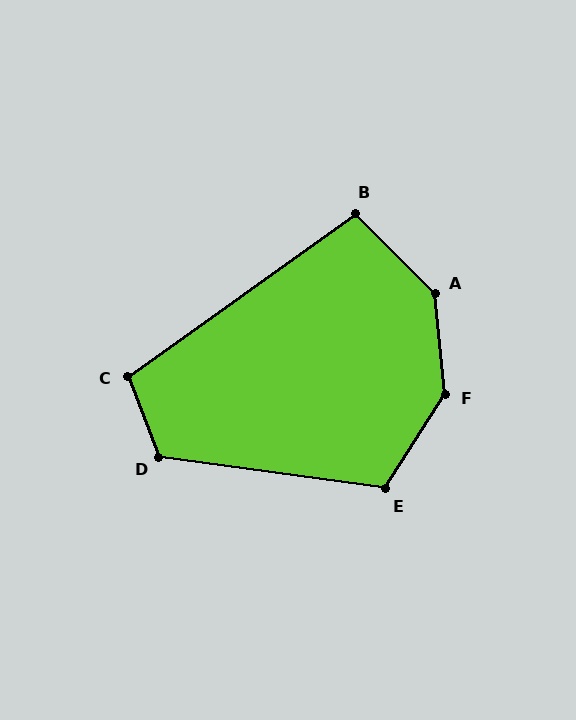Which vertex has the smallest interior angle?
B, at approximately 99 degrees.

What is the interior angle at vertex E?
Approximately 115 degrees (obtuse).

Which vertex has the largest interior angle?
F, at approximately 141 degrees.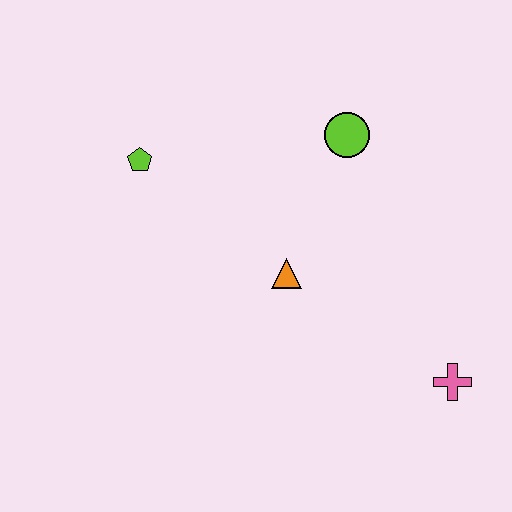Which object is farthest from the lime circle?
The pink cross is farthest from the lime circle.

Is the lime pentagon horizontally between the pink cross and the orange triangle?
No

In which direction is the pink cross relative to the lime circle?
The pink cross is below the lime circle.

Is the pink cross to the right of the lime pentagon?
Yes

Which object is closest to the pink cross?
The orange triangle is closest to the pink cross.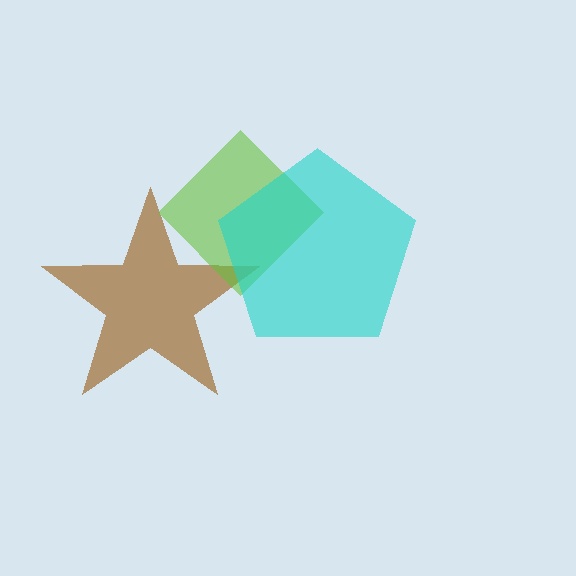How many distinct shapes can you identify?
There are 3 distinct shapes: a brown star, a lime diamond, a cyan pentagon.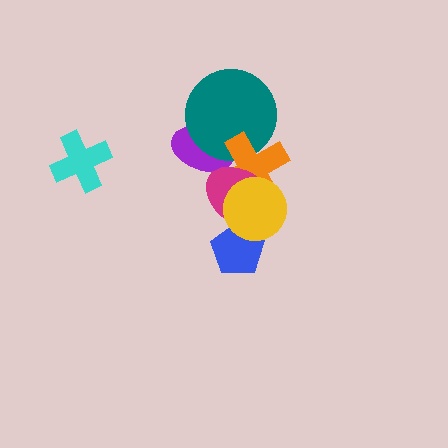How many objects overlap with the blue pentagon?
2 objects overlap with the blue pentagon.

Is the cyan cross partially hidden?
No, no other shape covers it.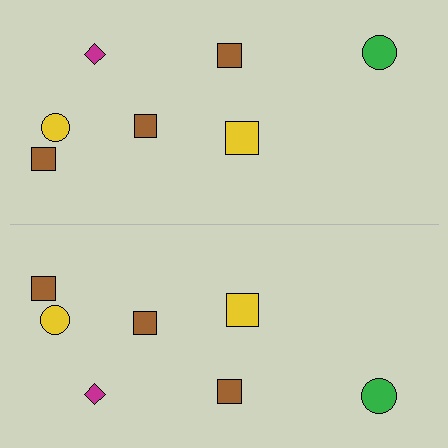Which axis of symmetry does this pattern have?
The pattern has a horizontal axis of symmetry running through the center of the image.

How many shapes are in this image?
There are 14 shapes in this image.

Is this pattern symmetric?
Yes, this pattern has bilateral (reflection) symmetry.